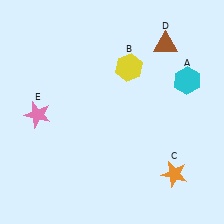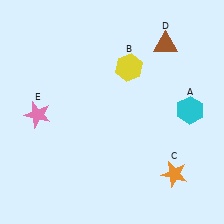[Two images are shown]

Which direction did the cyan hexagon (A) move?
The cyan hexagon (A) moved down.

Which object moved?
The cyan hexagon (A) moved down.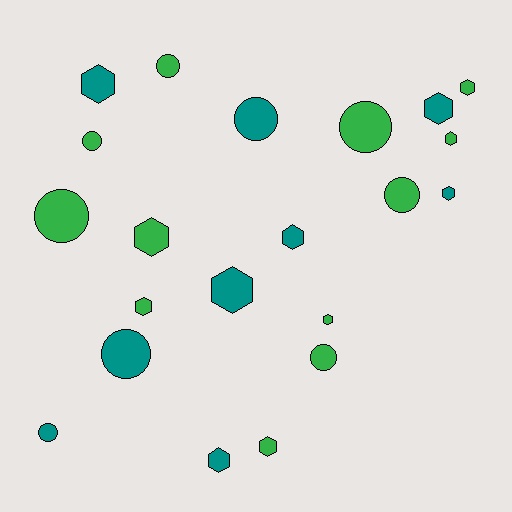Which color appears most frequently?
Green, with 12 objects.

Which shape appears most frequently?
Hexagon, with 12 objects.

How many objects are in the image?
There are 21 objects.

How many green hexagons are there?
There are 6 green hexagons.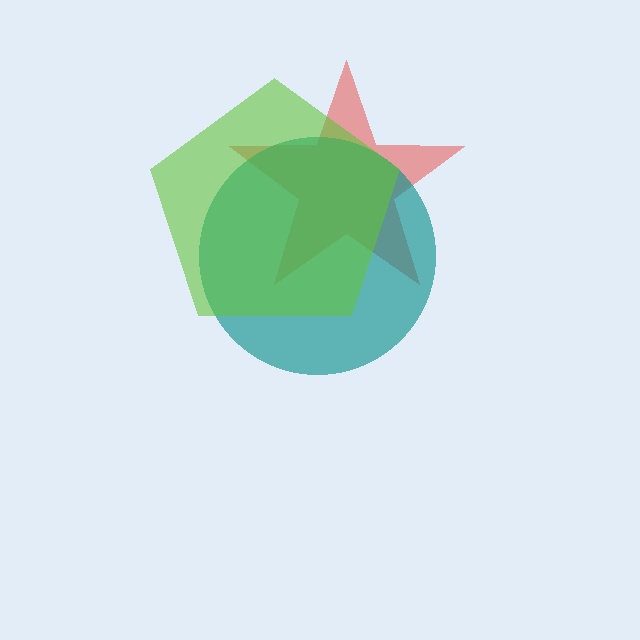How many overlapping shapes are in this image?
There are 3 overlapping shapes in the image.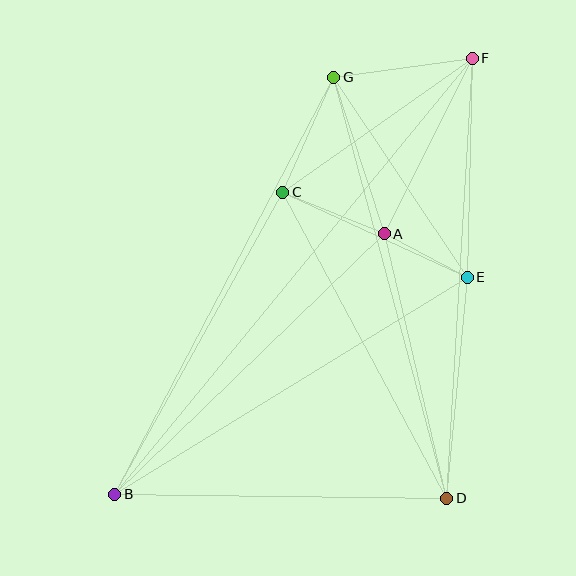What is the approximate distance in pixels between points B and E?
The distance between B and E is approximately 413 pixels.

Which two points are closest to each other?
Points A and E are closest to each other.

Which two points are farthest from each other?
Points B and F are farthest from each other.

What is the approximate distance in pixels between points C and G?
The distance between C and G is approximately 126 pixels.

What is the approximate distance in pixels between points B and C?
The distance between B and C is approximately 345 pixels.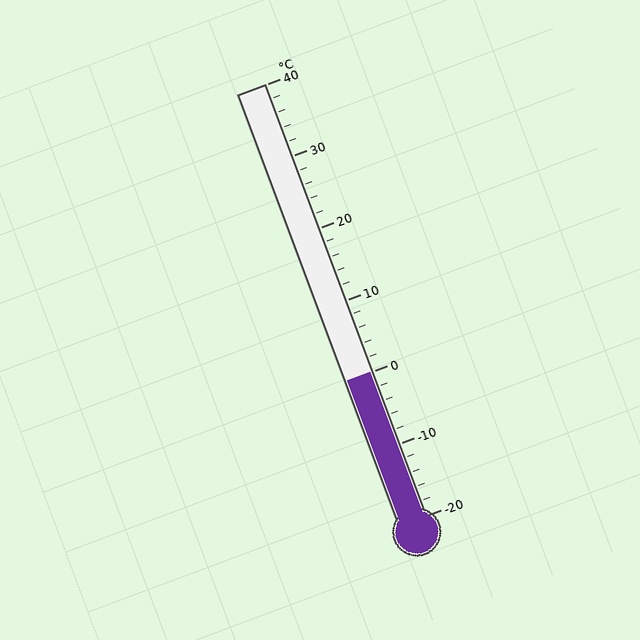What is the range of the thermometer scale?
The thermometer scale ranges from -20°C to 40°C.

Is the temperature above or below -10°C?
The temperature is above -10°C.